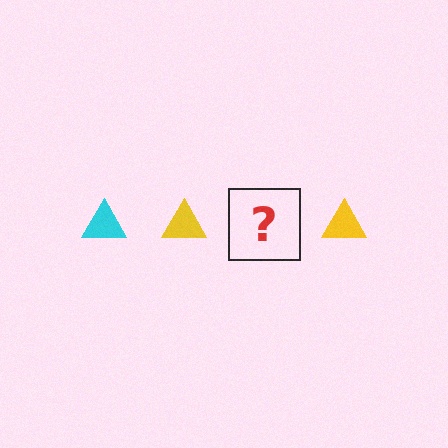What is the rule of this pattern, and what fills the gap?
The rule is that the pattern cycles through cyan, yellow triangles. The gap should be filled with a cyan triangle.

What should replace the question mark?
The question mark should be replaced with a cyan triangle.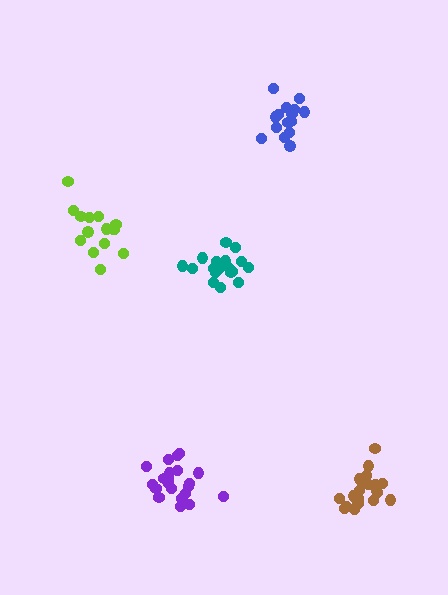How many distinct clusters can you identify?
There are 5 distinct clusters.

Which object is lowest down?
The brown cluster is bottommost.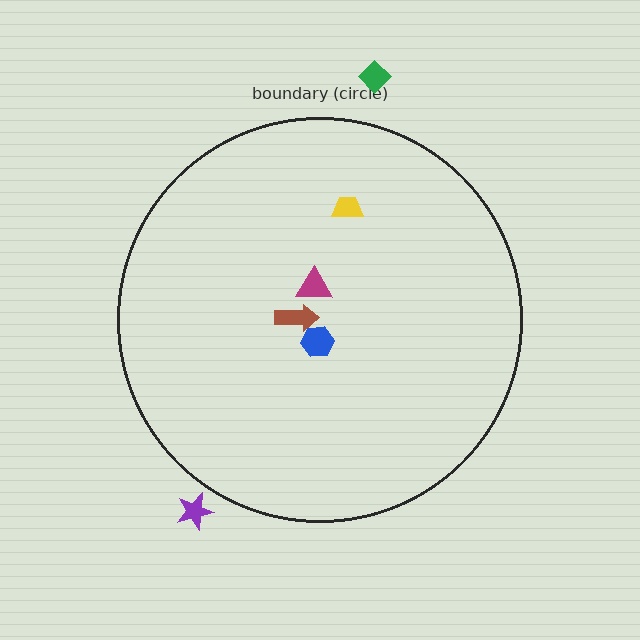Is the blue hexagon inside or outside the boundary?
Inside.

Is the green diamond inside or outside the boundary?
Outside.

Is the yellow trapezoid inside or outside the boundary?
Inside.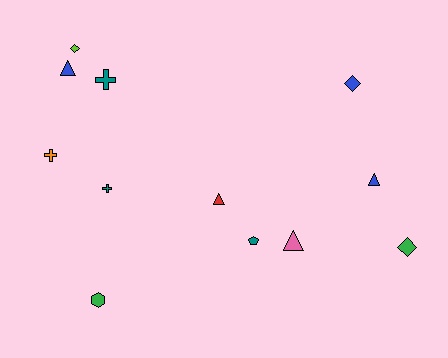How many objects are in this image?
There are 12 objects.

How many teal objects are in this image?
There are 3 teal objects.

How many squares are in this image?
There are no squares.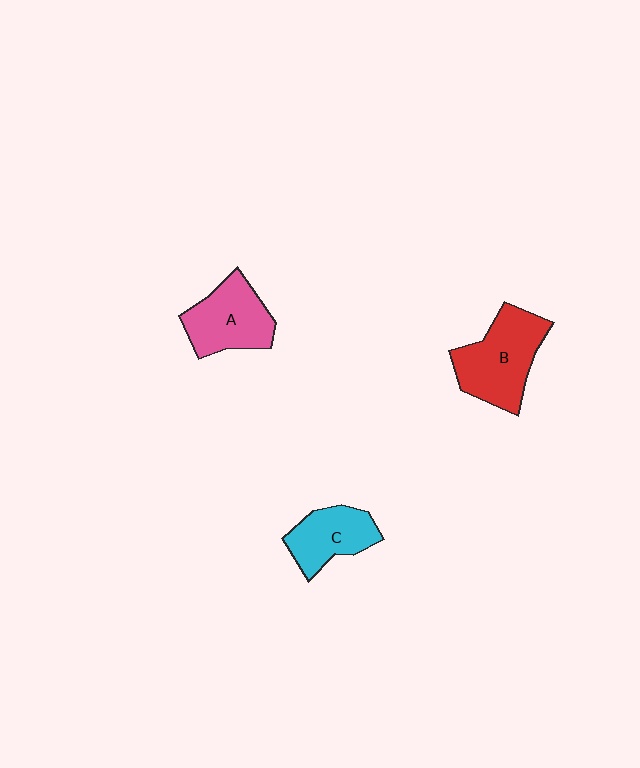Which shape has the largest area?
Shape B (red).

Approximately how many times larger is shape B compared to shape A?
Approximately 1.2 times.